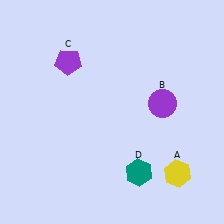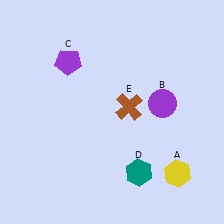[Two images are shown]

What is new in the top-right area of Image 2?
A brown cross (E) was added in the top-right area of Image 2.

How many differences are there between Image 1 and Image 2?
There is 1 difference between the two images.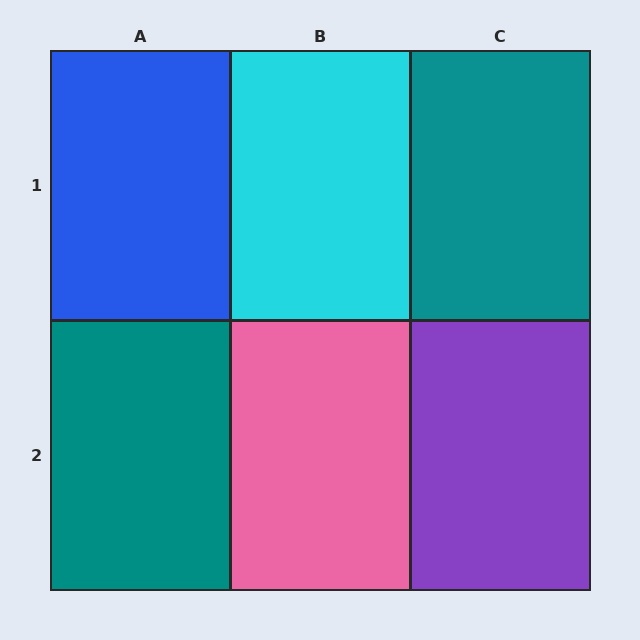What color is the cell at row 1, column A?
Blue.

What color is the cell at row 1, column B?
Cyan.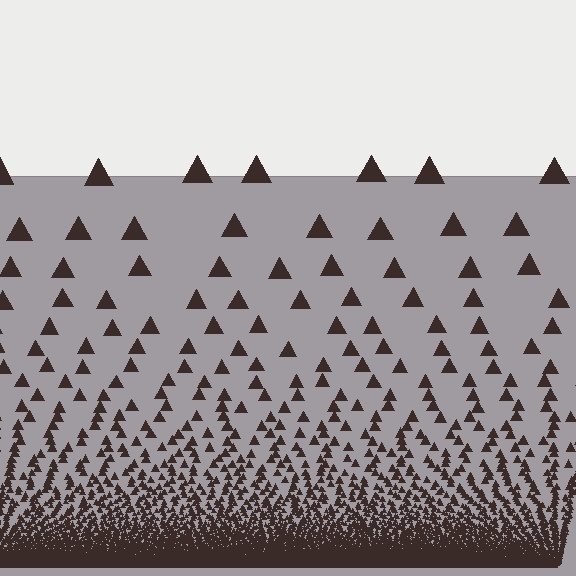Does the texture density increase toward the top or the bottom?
Density increases toward the bottom.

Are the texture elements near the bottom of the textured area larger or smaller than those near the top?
Smaller. The gradient is inverted — elements near the bottom are smaller and denser.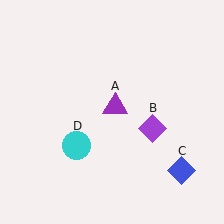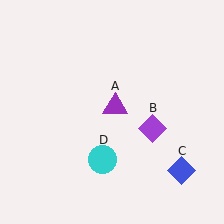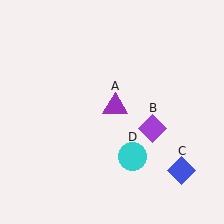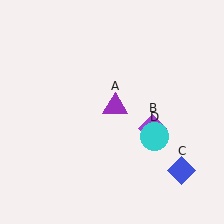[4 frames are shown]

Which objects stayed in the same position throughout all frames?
Purple triangle (object A) and purple diamond (object B) and blue diamond (object C) remained stationary.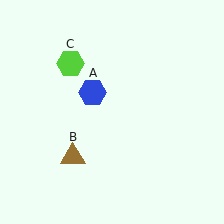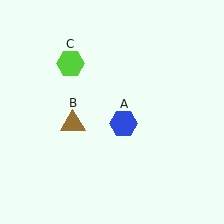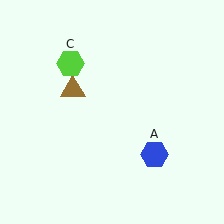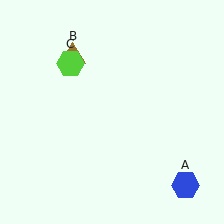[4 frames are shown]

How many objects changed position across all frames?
2 objects changed position: blue hexagon (object A), brown triangle (object B).